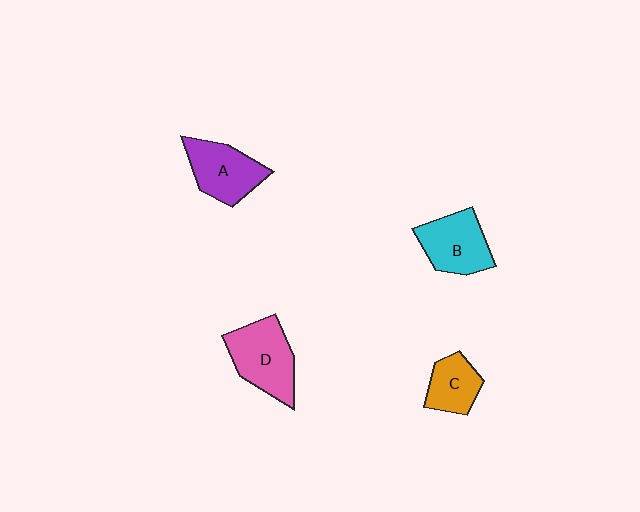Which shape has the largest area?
Shape D (pink).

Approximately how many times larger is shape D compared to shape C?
Approximately 1.6 times.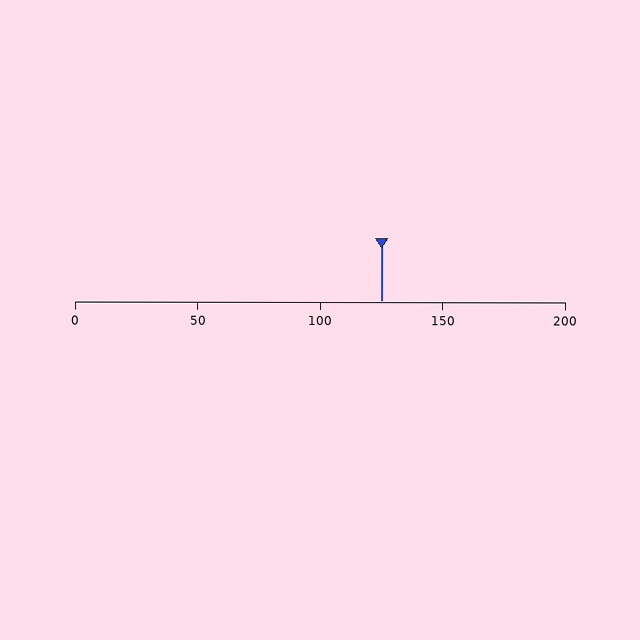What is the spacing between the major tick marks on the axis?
The major ticks are spaced 50 apart.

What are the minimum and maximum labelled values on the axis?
The axis runs from 0 to 200.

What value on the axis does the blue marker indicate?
The marker indicates approximately 125.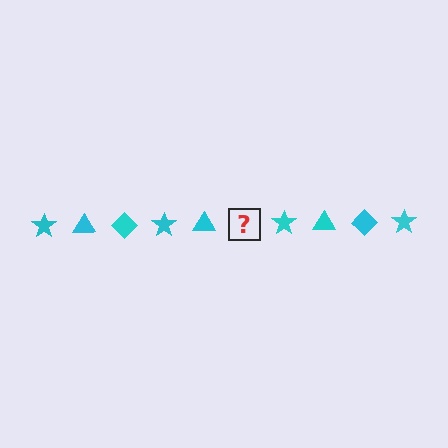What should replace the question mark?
The question mark should be replaced with a cyan diamond.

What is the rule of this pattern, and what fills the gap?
The rule is that the pattern cycles through star, triangle, diamond shapes in cyan. The gap should be filled with a cyan diamond.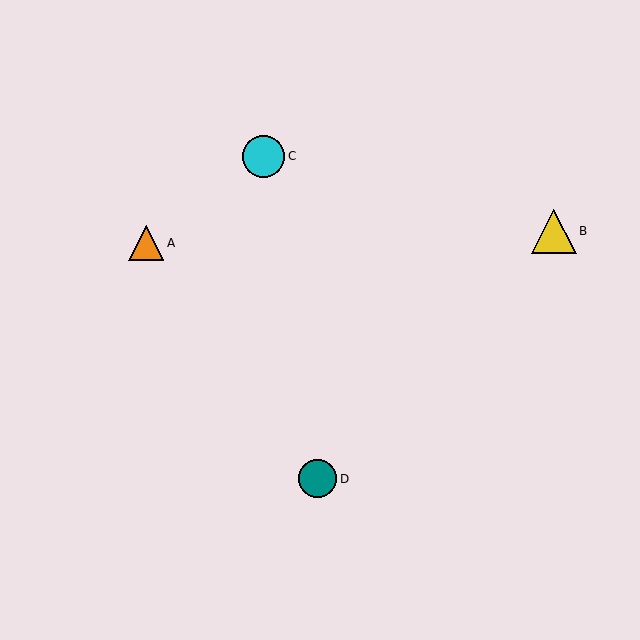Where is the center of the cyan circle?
The center of the cyan circle is at (264, 156).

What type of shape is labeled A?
Shape A is an orange triangle.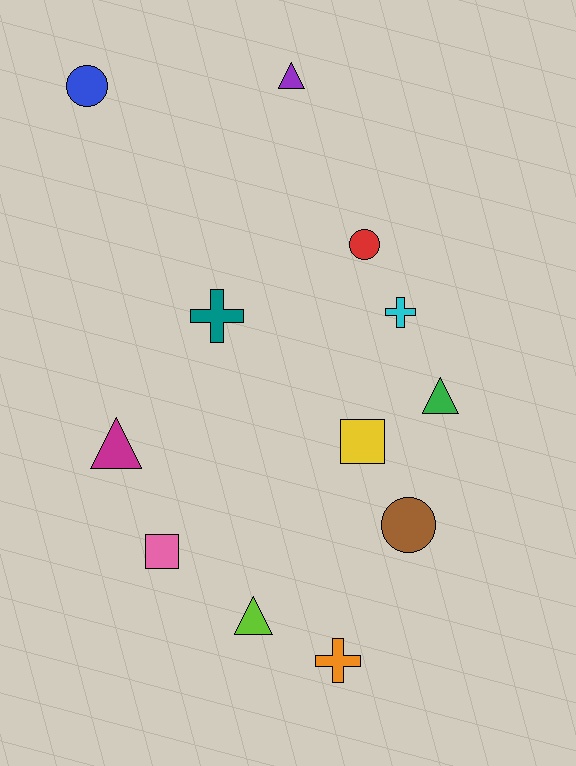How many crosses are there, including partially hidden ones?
There are 3 crosses.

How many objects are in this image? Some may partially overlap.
There are 12 objects.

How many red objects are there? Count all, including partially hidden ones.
There is 1 red object.